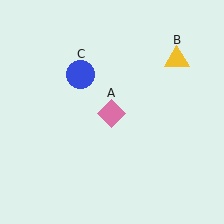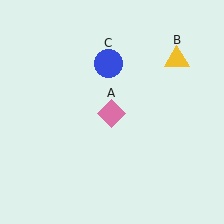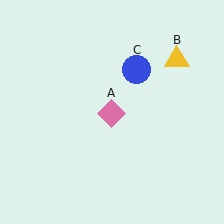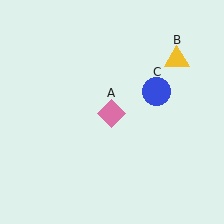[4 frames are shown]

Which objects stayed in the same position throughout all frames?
Pink diamond (object A) and yellow triangle (object B) remained stationary.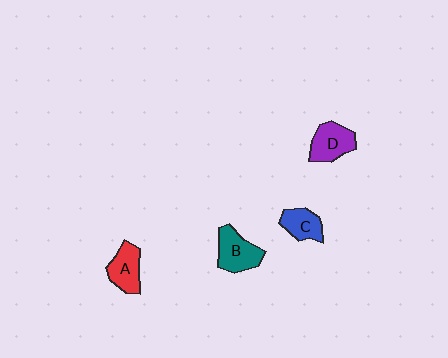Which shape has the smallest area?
Shape C (blue).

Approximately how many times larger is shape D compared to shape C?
Approximately 1.3 times.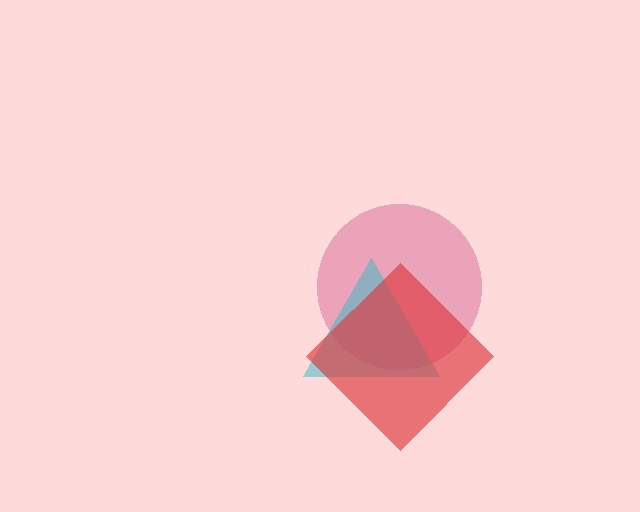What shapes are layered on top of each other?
The layered shapes are: a pink circle, a cyan triangle, a red diamond.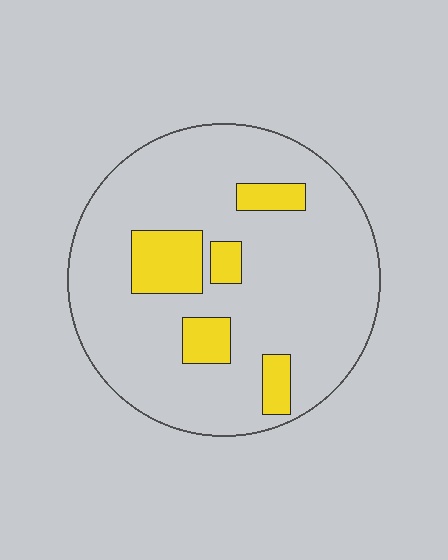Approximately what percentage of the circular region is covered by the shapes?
Approximately 15%.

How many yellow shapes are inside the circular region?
5.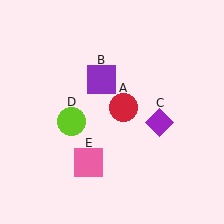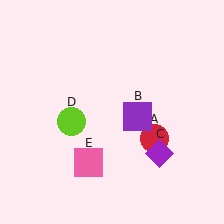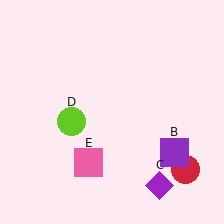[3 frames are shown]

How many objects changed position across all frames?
3 objects changed position: red circle (object A), purple square (object B), purple diamond (object C).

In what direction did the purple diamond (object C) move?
The purple diamond (object C) moved down.